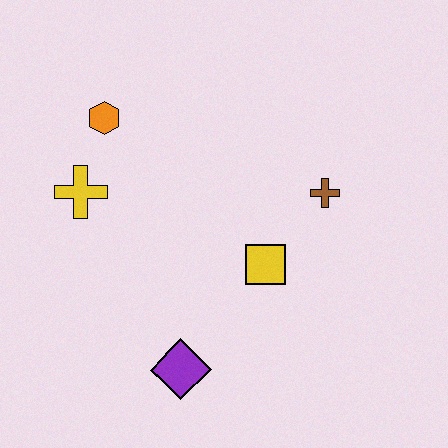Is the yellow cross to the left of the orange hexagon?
Yes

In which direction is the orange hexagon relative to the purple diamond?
The orange hexagon is above the purple diamond.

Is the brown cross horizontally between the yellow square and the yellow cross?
No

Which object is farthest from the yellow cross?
The brown cross is farthest from the yellow cross.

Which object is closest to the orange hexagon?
The yellow cross is closest to the orange hexagon.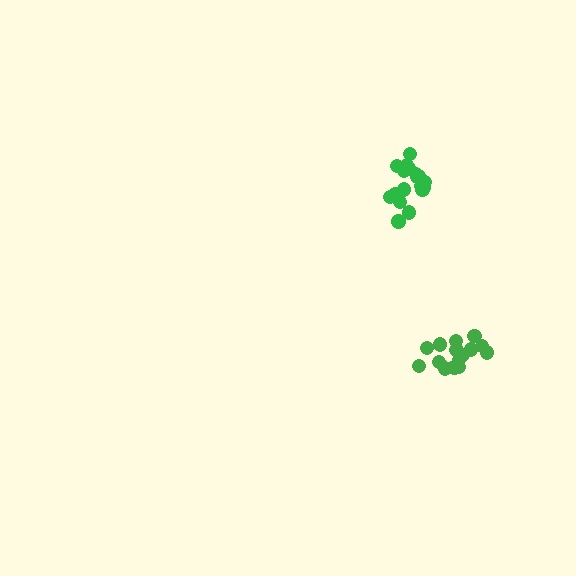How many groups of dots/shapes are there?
There are 2 groups.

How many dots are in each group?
Group 1: 18 dots, Group 2: 15 dots (33 total).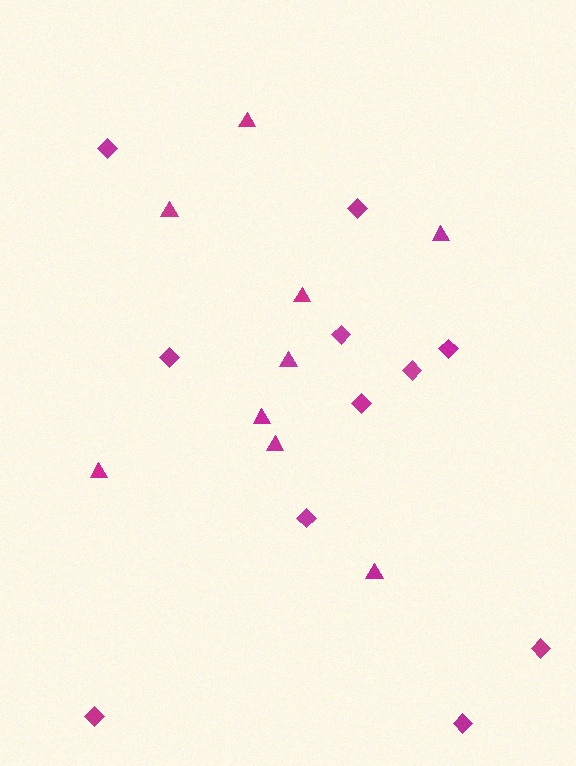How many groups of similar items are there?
There are 2 groups: one group of triangles (9) and one group of diamonds (11).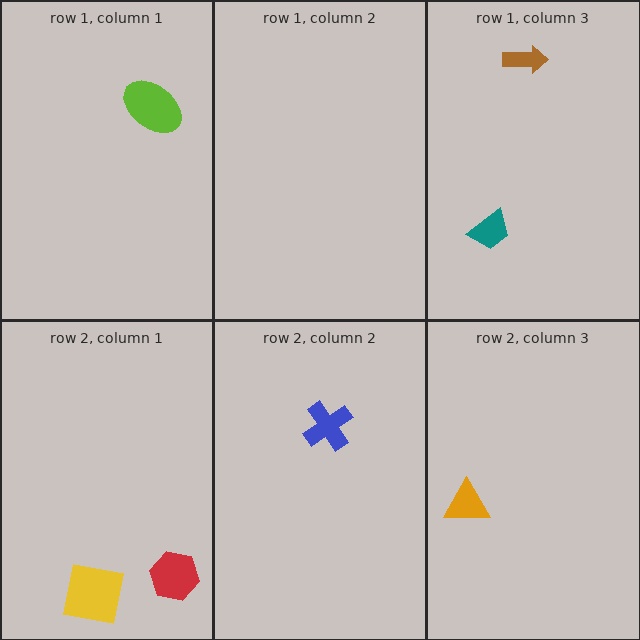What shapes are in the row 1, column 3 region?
The brown arrow, the teal trapezoid.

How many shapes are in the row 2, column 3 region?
1.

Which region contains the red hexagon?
The row 2, column 1 region.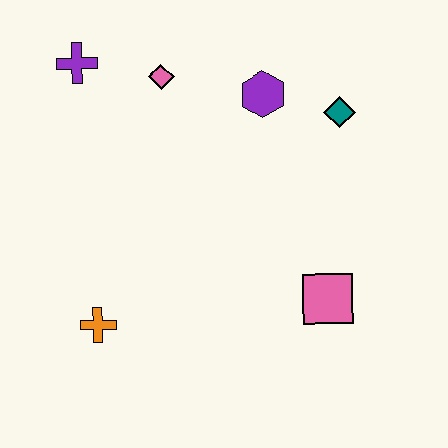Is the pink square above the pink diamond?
No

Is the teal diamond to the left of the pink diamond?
No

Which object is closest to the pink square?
The teal diamond is closest to the pink square.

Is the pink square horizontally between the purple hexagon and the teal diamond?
Yes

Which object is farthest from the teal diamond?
The orange cross is farthest from the teal diamond.